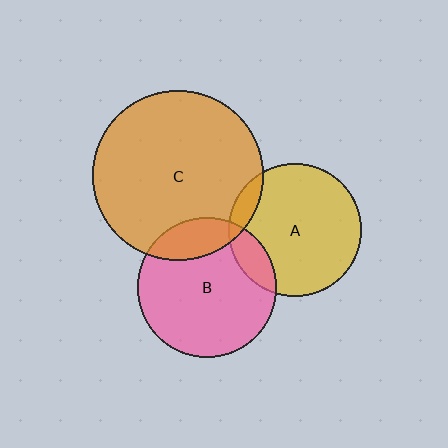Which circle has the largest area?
Circle C (orange).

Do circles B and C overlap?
Yes.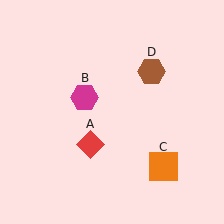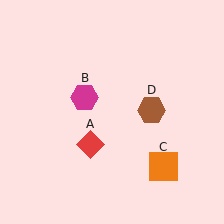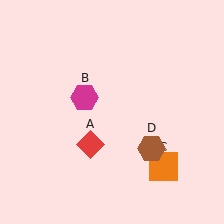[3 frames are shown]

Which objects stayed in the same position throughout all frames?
Red diamond (object A) and magenta hexagon (object B) and orange square (object C) remained stationary.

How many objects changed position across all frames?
1 object changed position: brown hexagon (object D).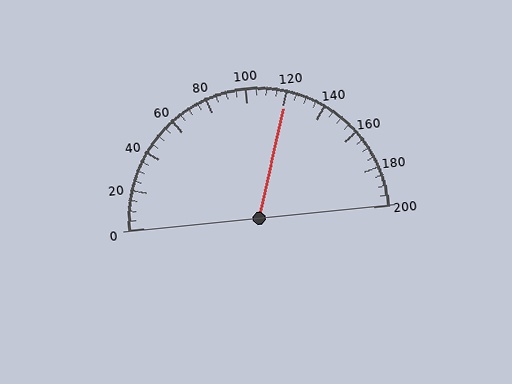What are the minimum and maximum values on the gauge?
The gauge ranges from 0 to 200.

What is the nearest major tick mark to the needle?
The nearest major tick mark is 120.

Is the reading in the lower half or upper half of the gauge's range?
The reading is in the upper half of the range (0 to 200).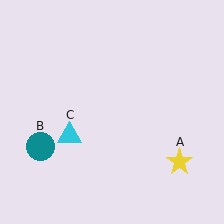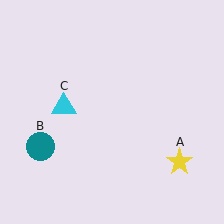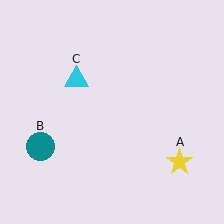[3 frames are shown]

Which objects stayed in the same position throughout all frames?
Yellow star (object A) and teal circle (object B) remained stationary.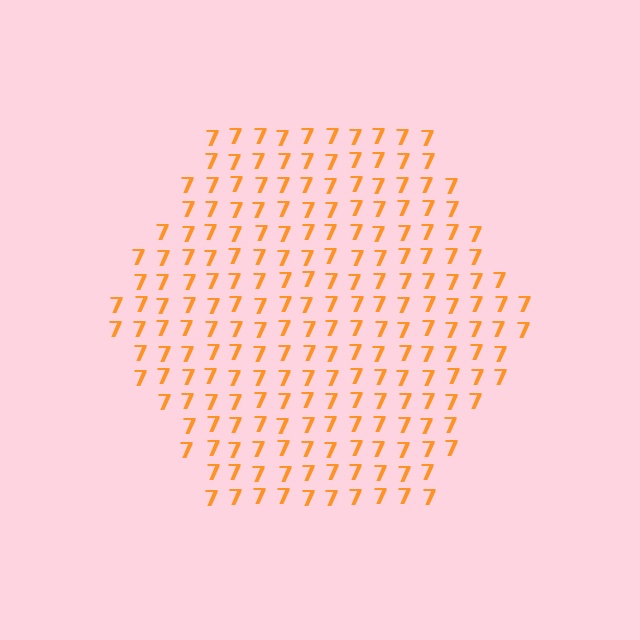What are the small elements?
The small elements are digit 7's.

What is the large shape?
The large shape is a hexagon.